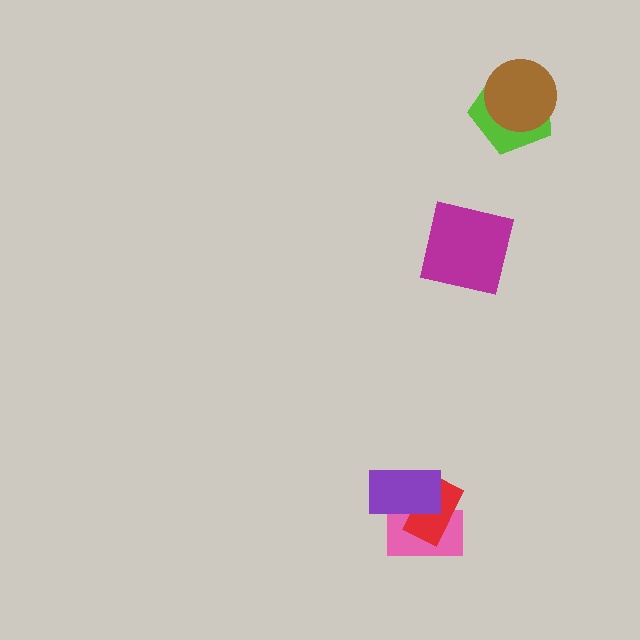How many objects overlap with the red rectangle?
2 objects overlap with the red rectangle.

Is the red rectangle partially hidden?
Yes, it is partially covered by another shape.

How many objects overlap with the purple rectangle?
2 objects overlap with the purple rectangle.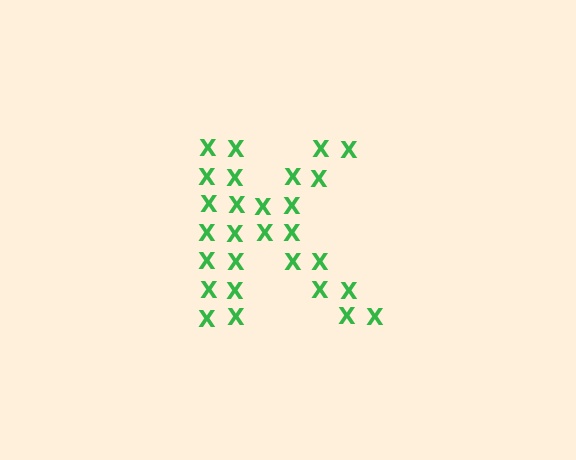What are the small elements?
The small elements are letter X's.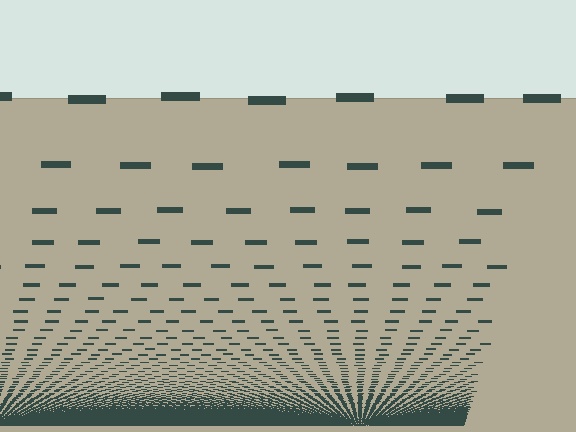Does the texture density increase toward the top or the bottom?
Density increases toward the bottom.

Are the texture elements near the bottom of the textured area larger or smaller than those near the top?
Smaller. The gradient is inverted — elements near the bottom are smaller and denser.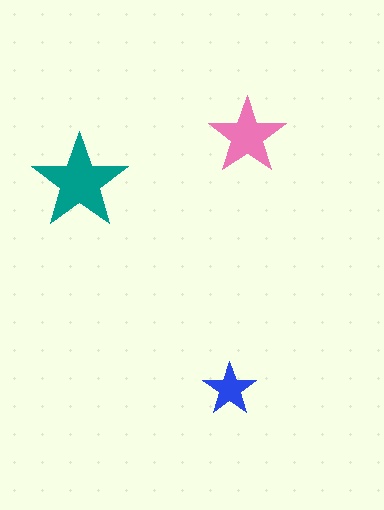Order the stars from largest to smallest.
the teal one, the pink one, the blue one.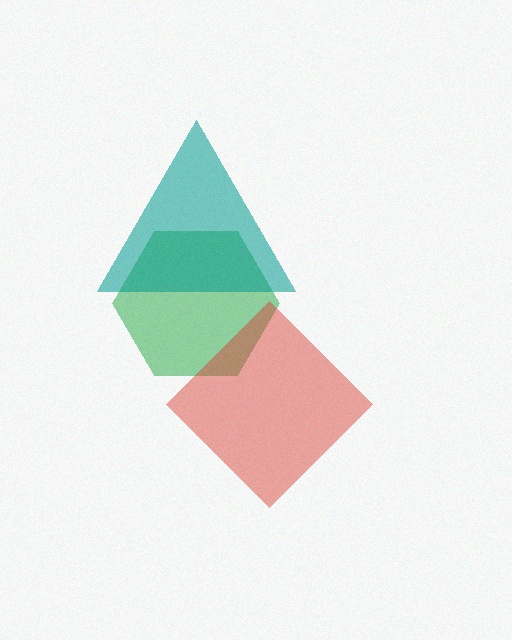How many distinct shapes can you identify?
There are 3 distinct shapes: a green hexagon, a teal triangle, a red diamond.